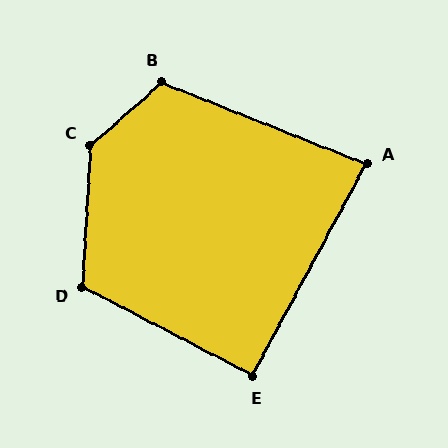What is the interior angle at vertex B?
Approximately 117 degrees (obtuse).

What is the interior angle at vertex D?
Approximately 114 degrees (obtuse).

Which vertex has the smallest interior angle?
A, at approximately 83 degrees.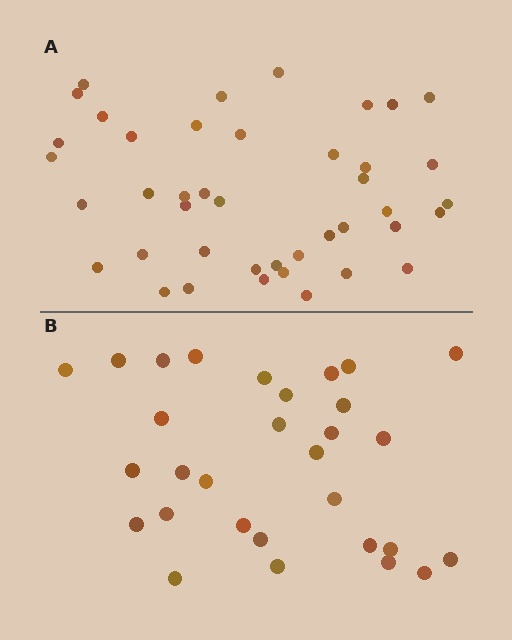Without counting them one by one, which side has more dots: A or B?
Region A (the top region) has more dots.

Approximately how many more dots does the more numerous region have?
Region A has roughly 12 or so more dots than region B.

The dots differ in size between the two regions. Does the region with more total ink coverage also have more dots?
No. Region B has more total ink coverage because its dots are larger, but region A actually contains more individual dots. Total area can be misleading — the number of items is what matters here.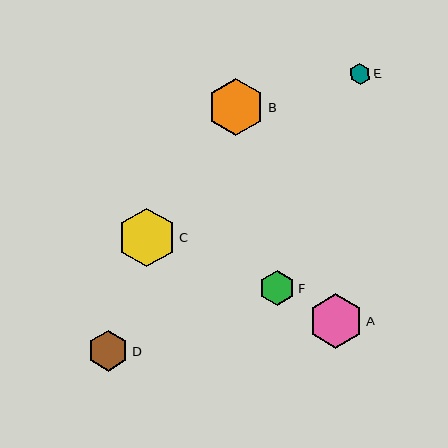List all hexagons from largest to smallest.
From largest to smallest: C, B, A, D, F, E.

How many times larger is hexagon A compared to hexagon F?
Hexagon A is approximately 1.6 times the size of hexagon F.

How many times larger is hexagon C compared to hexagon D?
Hexagon C is approximately 1.4 times the size of hexagon D.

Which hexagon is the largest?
Hexagon C is the largest with a size of approximately 59 pixels.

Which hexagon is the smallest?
Hexagon E is the smallest with a size of approximately 21 pixels.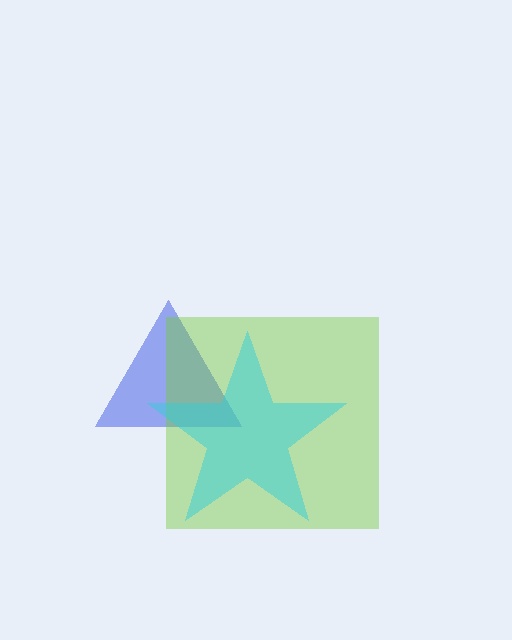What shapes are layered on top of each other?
The layered shapes are: a blue triangle, a lime square, a cyan star.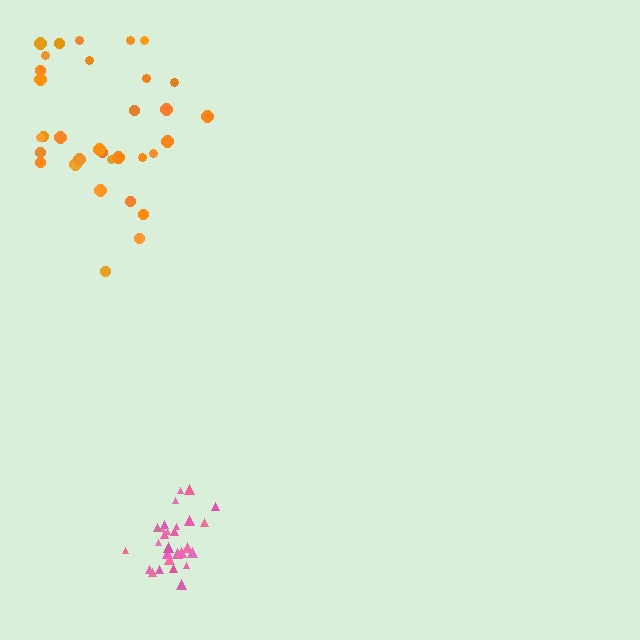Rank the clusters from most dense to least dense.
pink, orange.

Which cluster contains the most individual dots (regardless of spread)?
Orange (33).